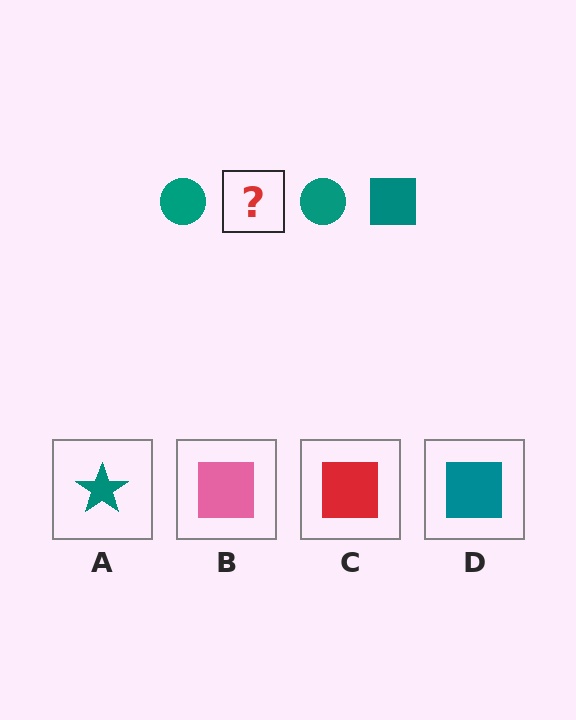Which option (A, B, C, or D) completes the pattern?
D.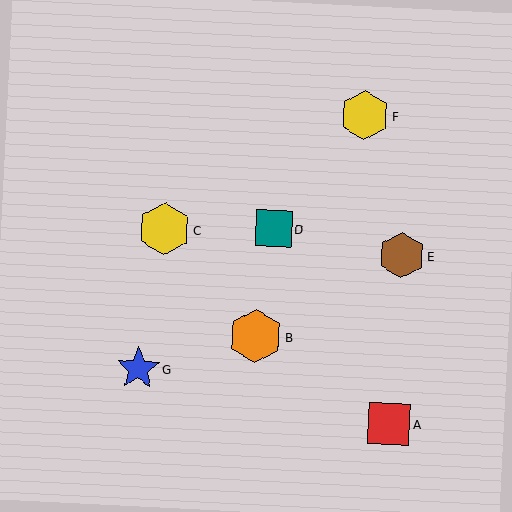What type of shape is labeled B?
Shape B is an orange hexagon.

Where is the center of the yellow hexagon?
The center of the yellow hexagon is at (165, 229).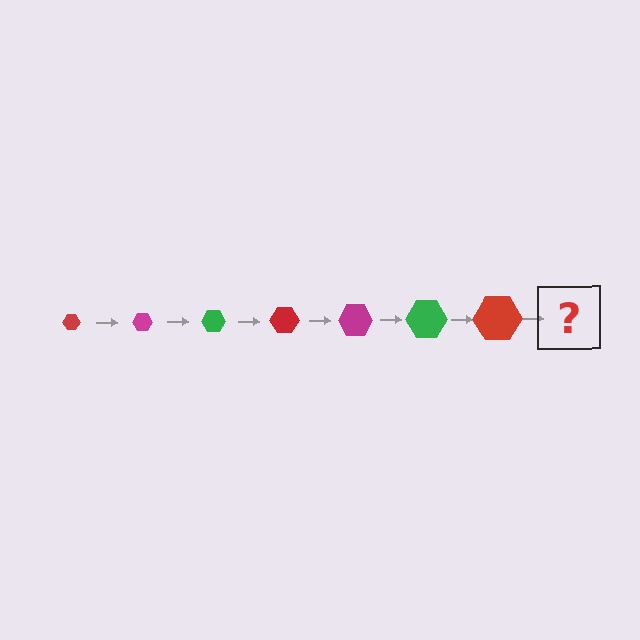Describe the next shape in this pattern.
It should be a magenta hexagon, larger than the previous one.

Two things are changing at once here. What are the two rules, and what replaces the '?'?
The two rules are that the hexagon grows larger each step and the color cycles through red, magenta, and green. The '?' should be a magenta hexagon, larger than the previous one.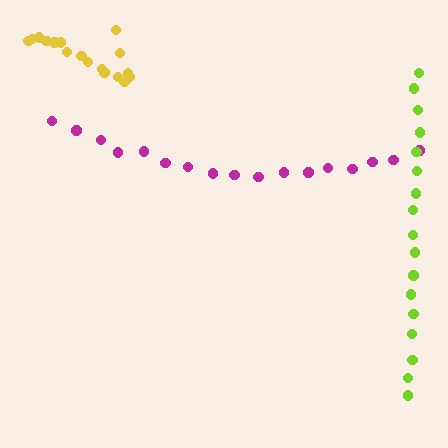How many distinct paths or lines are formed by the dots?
There are 3 distinct paths.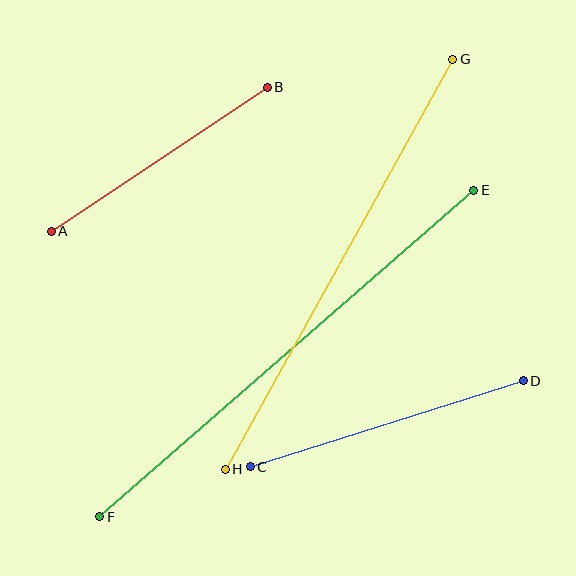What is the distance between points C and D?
The distance is approximately 286 pixels.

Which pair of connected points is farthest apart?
Points E and F are farthest apart.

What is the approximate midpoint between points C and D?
The midpoint is at approximately (387, 424) pixels.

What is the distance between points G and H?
The distance is approximately 469 pixels.